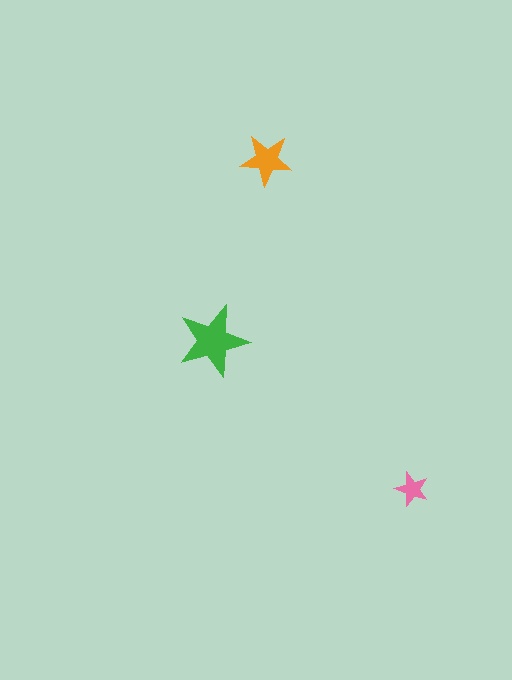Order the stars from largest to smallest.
the green one, the orange one, the pink one.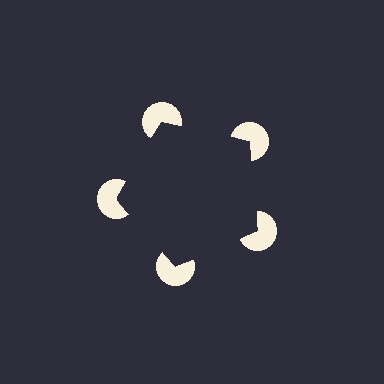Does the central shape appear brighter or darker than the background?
It typically appears slightly darker than the background, even though no actual brightness change is drawn.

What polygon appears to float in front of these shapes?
An illusory pentagon — its edges are inferred from the aligned wedge cuts in the pac-man discs, not physically drawn.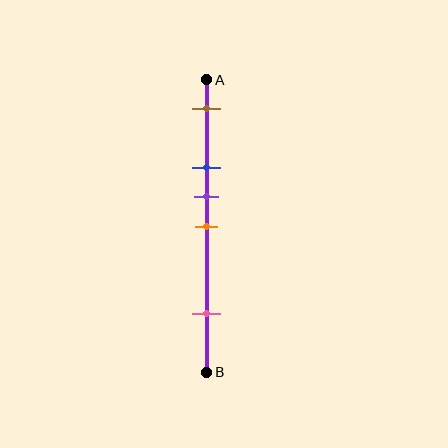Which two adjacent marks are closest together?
The purple and orange marks are the closest adjacent pair.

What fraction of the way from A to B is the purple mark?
The purple mark is approximately 40% (0.4) of the way from A to B.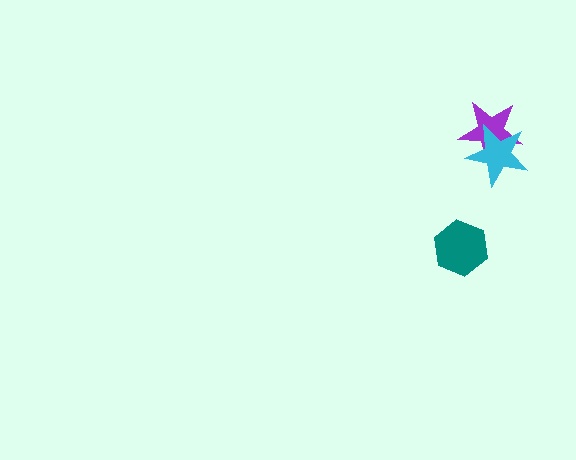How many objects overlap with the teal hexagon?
0 objects overlap with the teal hexagon.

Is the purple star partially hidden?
Yes, it is partially covered by another shape.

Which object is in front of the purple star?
The cyan star is in front of the purple star.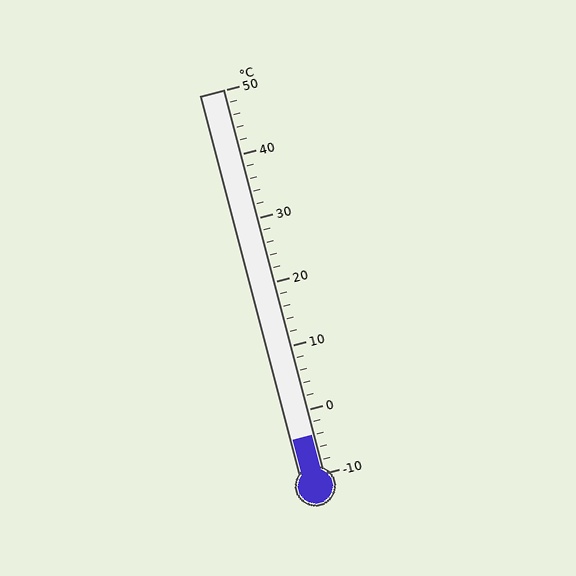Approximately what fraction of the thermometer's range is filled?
The thermometer is filled to approximately 10% of its range.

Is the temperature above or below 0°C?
The temperature is below 0°C.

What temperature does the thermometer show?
The thermometer shows approximately -4°C.